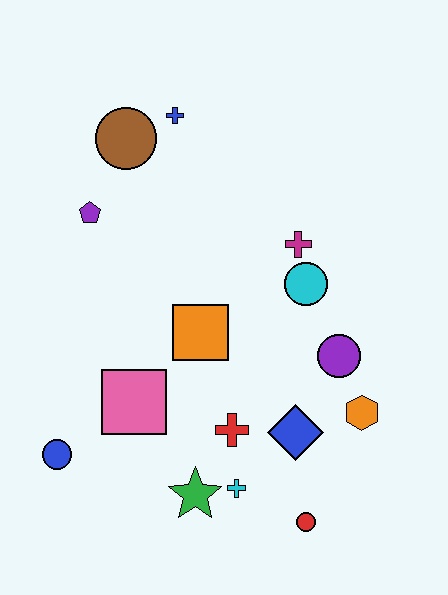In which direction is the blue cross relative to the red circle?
The blue cross is above the red circle.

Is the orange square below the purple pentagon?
Yes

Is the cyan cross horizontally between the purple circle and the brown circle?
Yes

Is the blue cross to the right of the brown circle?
Yes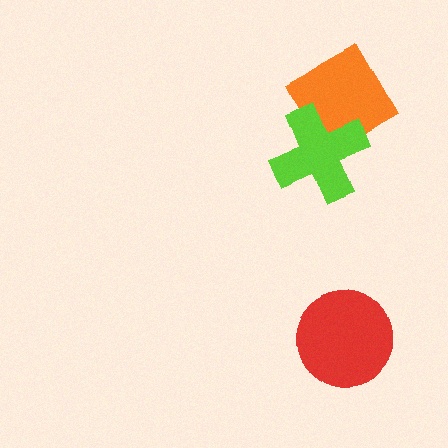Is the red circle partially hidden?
No, no other shape covers it.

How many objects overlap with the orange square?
1 object overlaps with the orange square.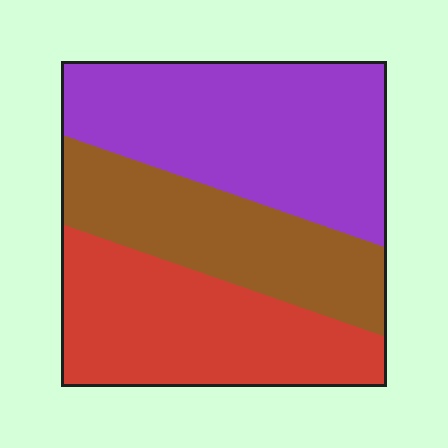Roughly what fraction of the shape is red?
Red covers roughly 35% of the shape.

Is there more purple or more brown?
Purple.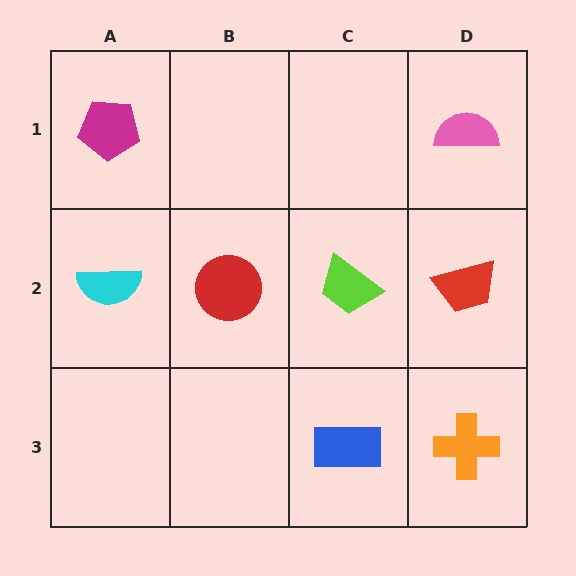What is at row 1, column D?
A pink semicircle.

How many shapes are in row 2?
4 shapes.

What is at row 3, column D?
An orange cross.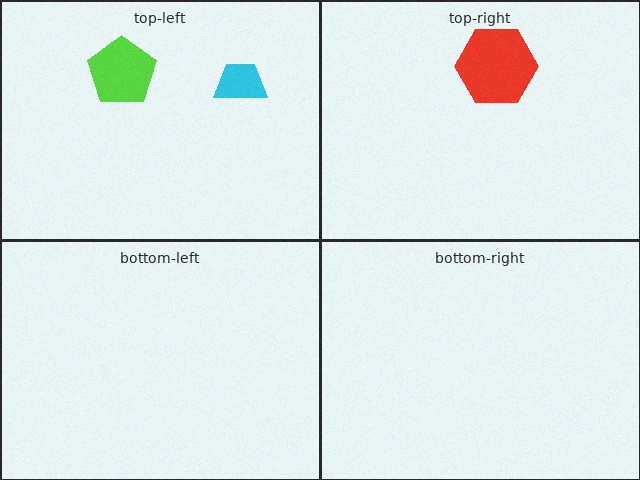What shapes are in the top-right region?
The red hexagon.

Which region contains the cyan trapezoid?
The top-left region.